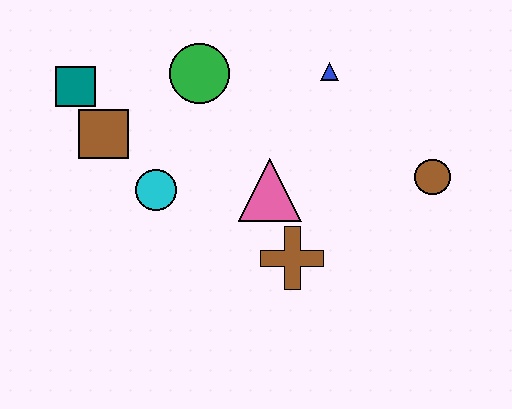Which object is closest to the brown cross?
The pink triangle is closest to the brown cross.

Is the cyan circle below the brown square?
Yes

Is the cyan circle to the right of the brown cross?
No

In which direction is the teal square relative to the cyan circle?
The teal square is above the cyan circle.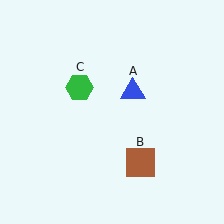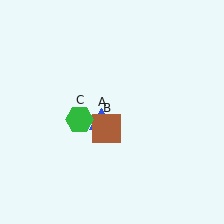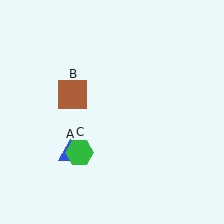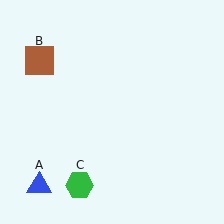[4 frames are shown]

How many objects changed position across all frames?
3 objects changed position: blue triangle (object A), brown square (object B), green hexagon (object C).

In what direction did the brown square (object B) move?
The brown square (object B) moved up and to the left.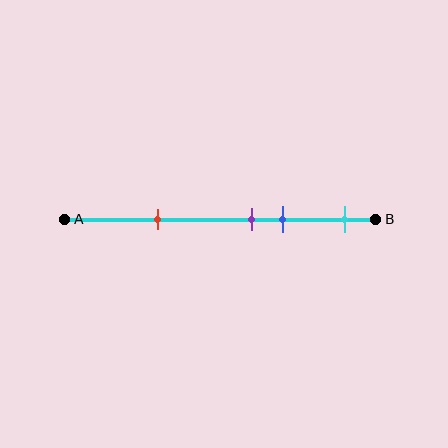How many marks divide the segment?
There are 4 marks dividing the segment.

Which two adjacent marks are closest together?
The purple and blue marks are the closest adjacent pair.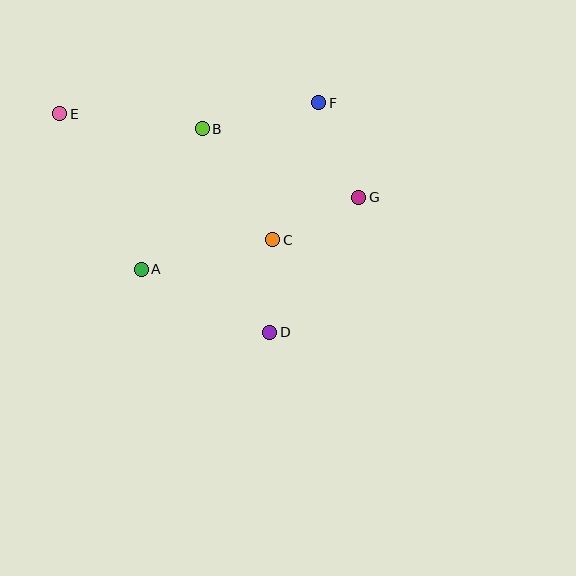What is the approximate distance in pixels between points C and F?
The distance between C and F is approximately 144 pixels.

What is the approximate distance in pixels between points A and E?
The distance between A and E is approximately 176 pixels.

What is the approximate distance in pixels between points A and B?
The distance between A and B is approximately 153 pixels.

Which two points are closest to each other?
Points C and D are closest to each other.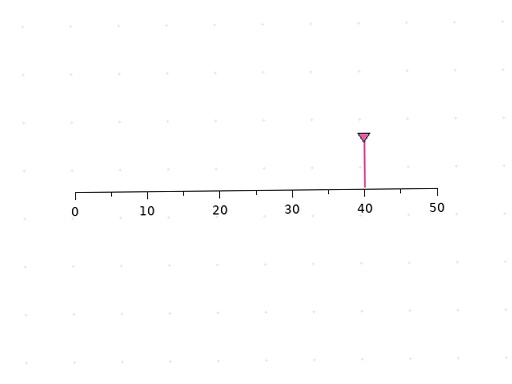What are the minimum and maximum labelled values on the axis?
The axis runs from 0 to 50.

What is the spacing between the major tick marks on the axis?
The major ticks are spaced 10 apart.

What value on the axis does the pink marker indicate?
The marker indicates approximately 40.